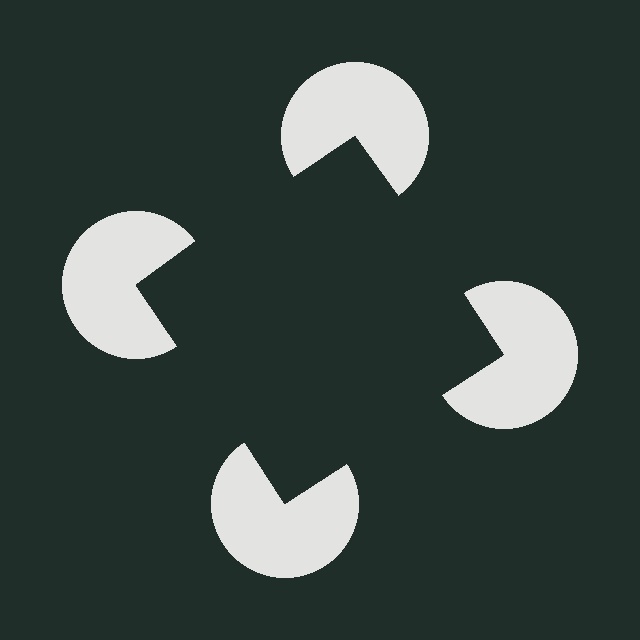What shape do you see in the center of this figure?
An illusory square — its edges are inferred from the aligned wedge cuts in the pac-man discs, not physically drawn.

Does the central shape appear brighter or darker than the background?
It typically appears slightly darker than the background, even though no actual brightness change is drawn.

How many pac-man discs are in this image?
There are 4 — one at each vertex of the illusory square.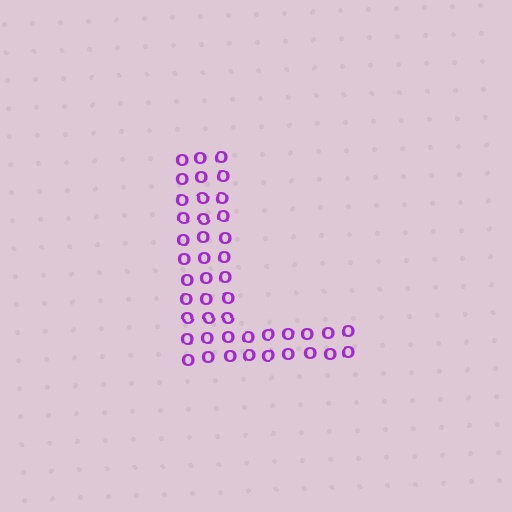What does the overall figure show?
The overall figure shows the letter L.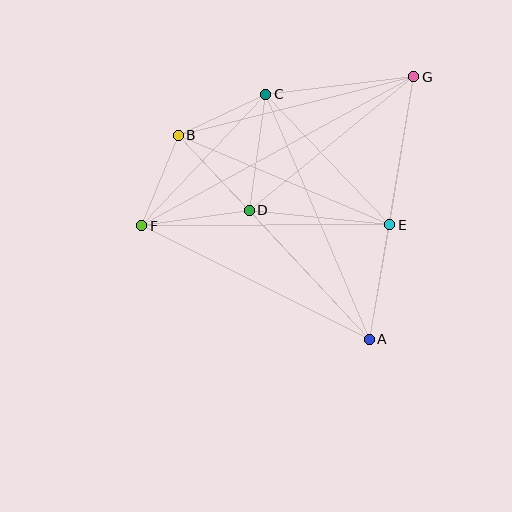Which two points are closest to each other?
Points B and C are closest to each other.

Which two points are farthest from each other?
Points F and G are farthest from each other.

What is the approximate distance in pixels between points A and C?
The distance between A and C is approximately 266 pixels.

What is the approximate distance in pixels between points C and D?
The distance between C and D is approximately 117 pixels.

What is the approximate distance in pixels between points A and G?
The distance between A and G is approximately 266 pixels.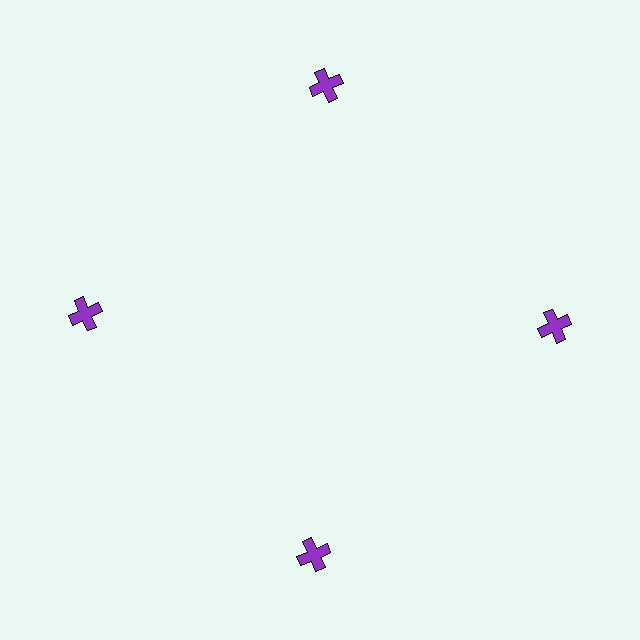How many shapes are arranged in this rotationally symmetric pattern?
There are 4 shapes, arranged in 4 groups of 1.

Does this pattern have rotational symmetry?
Yes, this pattern has 4-fold rotational symmetry. It looks the same after rotating 90 degrees around the center.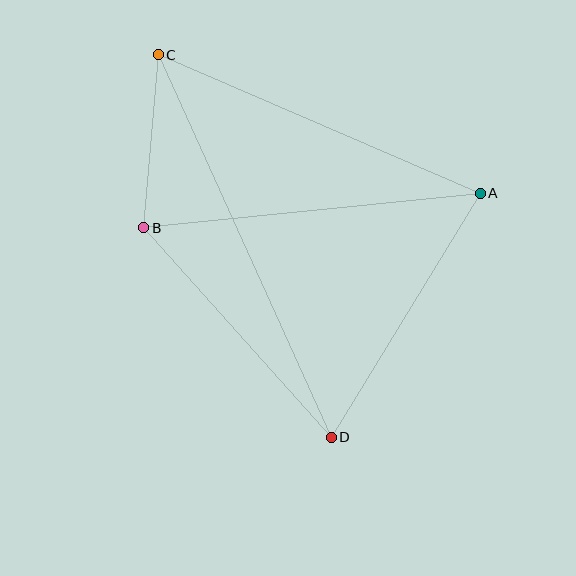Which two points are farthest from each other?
Points C and D are farthest from each other.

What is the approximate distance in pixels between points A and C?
The distance between A and C is approximately 350 pixels.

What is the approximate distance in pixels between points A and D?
The distance between A and D is approximately 286 pixels.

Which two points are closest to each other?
Points B and C are closest to each other.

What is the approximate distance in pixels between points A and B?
The distance between A and B is approximately 338 pixels.